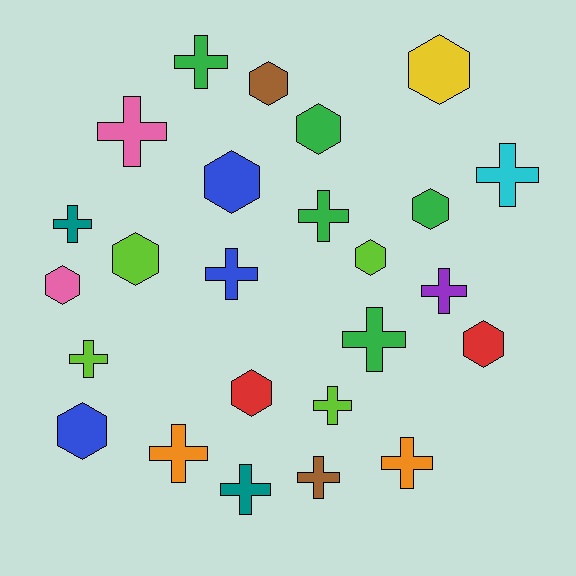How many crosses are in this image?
There are 14 crosses.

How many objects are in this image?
There are 25 objects.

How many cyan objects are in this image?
There is 1 cyan object.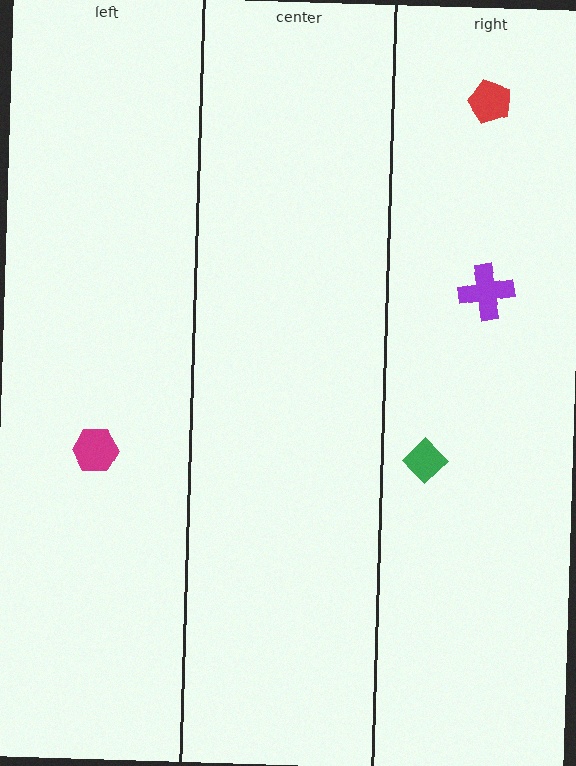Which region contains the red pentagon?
The right region.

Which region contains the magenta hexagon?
The left region.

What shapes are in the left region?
The magenta hexagon.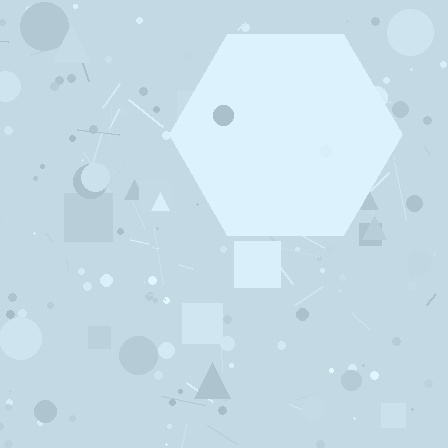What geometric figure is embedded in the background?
A hexagon is embedded in the background.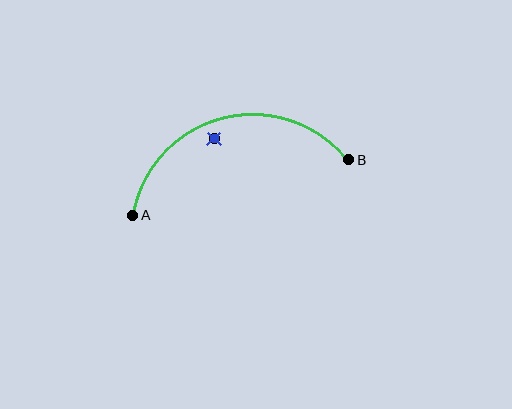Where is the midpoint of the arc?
The arc midpoint is the point on the curve farthest from the straight line joining A and B. It sits above that line.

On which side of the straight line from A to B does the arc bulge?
The arc bulges above the straight line connecting A and B.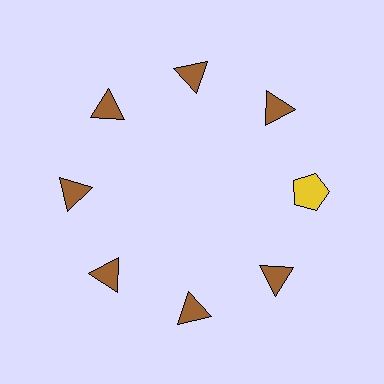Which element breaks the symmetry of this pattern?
The yellow pentagon at roughly the 3 o'clock position breaks the symmetry. All other shapes are brown triangles.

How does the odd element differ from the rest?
It differs in both color (yellow instead of brown) and shape (pentagon instead of triangle).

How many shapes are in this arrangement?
There are 8 shapes arranged in a ring pattern.